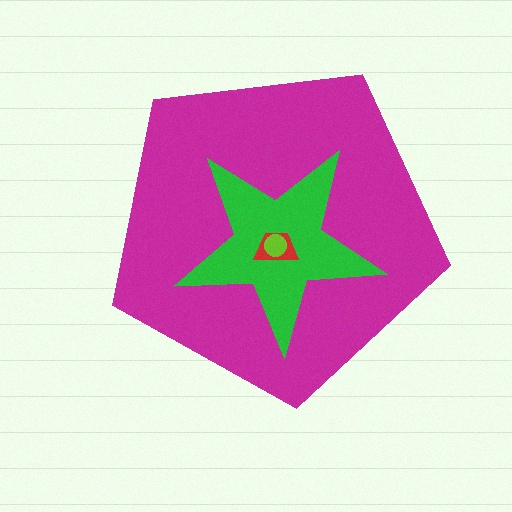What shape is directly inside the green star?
The red trapezoid.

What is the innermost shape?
The lime circle.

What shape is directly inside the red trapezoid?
The lime circle.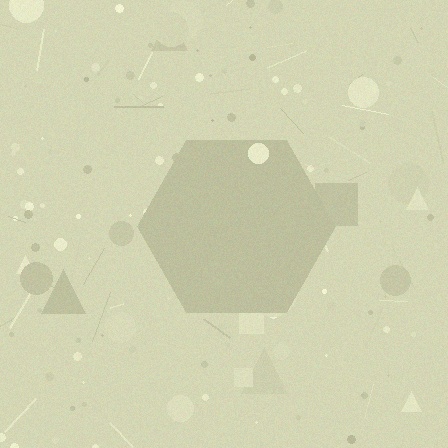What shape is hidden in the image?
A hexagon is hidden in the image.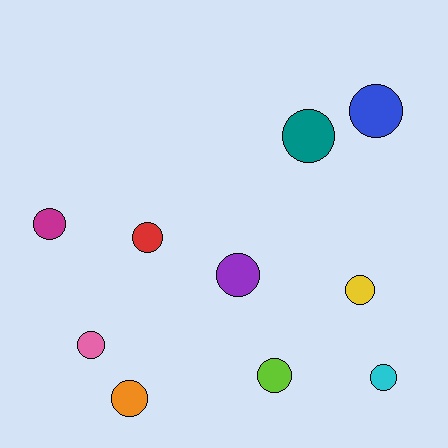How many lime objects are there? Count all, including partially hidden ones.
There is 1 lime object.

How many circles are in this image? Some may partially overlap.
There are 10 circles.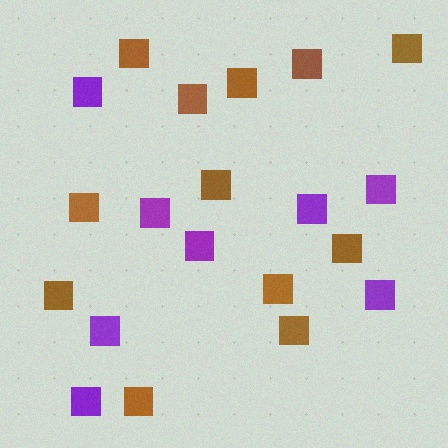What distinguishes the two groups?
There are 2 groups: one group of purple squares (8) and one group of brown squares (12).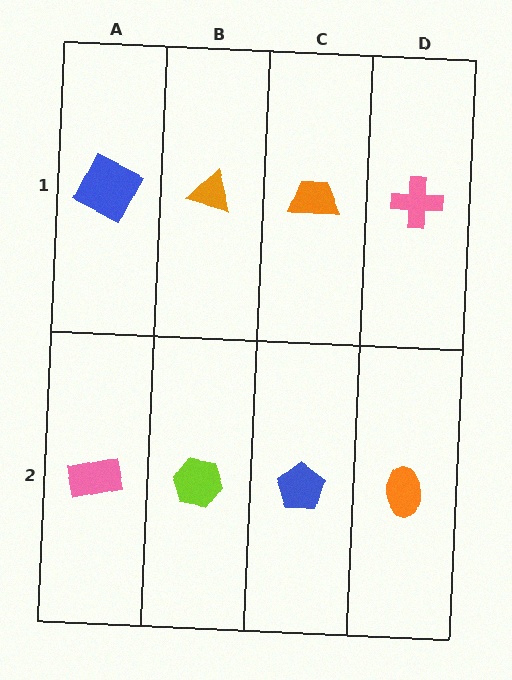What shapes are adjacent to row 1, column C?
A blue pentagon (row 2, column C), an orange triangle (row 1, column B), a pink cross (row 1, column D).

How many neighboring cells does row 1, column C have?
3.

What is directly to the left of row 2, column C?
A lime hexagon.